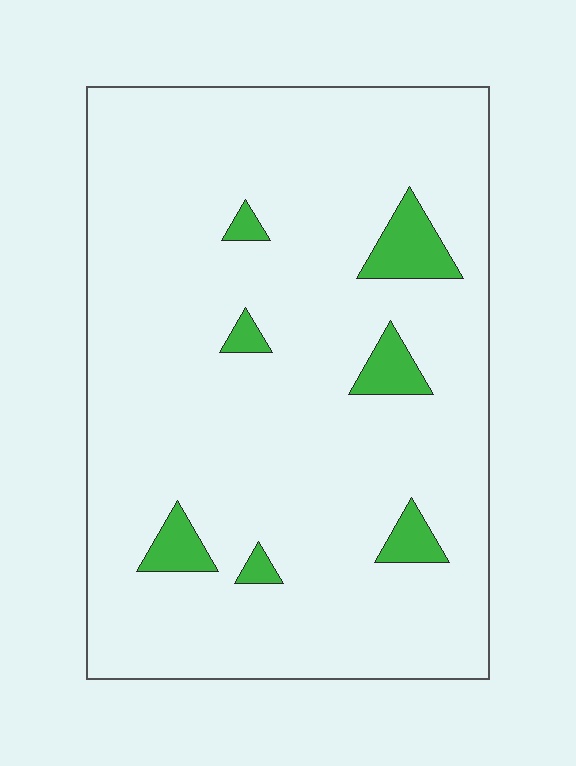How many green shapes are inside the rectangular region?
7.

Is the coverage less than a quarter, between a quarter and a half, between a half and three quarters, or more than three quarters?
Less than a quarter.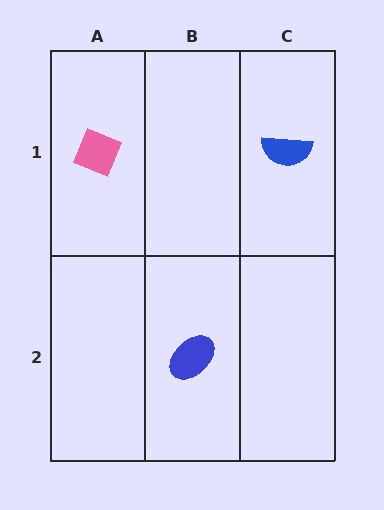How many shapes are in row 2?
1 shape.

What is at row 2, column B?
A blue ellipse.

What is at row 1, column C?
A blue semicircle.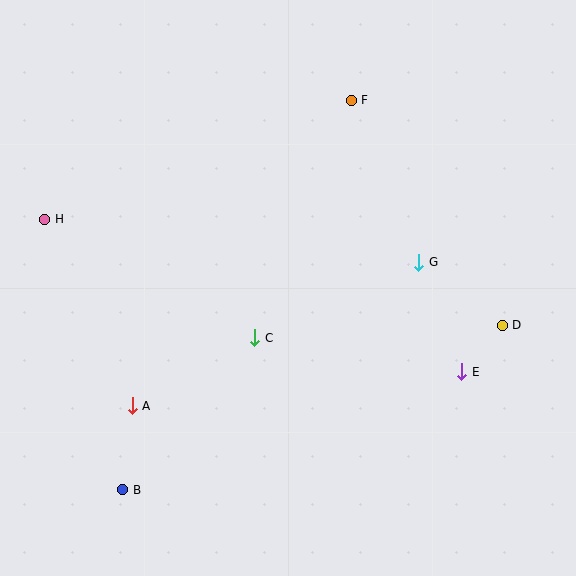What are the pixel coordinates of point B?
Point B is at (123, 490).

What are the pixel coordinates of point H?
Point H is at (45, 219).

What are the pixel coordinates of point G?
Point G is at (419, 262).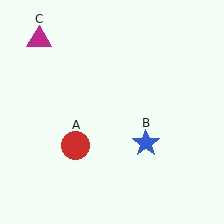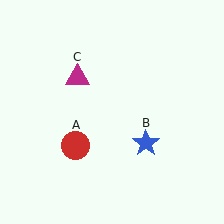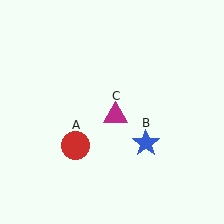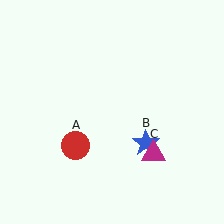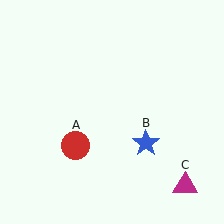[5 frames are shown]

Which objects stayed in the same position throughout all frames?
Red circle (object A) and blue star (object B) remained stationary.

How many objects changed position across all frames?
1 object changed position: magenta triangle (object C).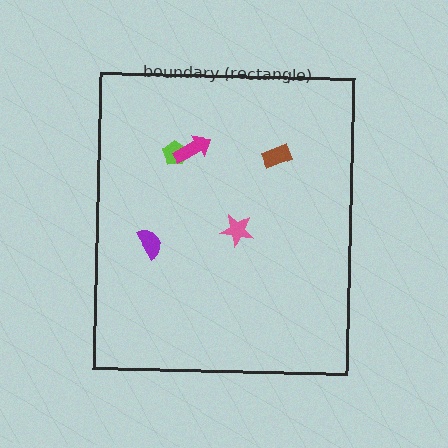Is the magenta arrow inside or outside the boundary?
Inside.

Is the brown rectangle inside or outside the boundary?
Inside.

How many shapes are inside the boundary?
5 inside, 0 outside.